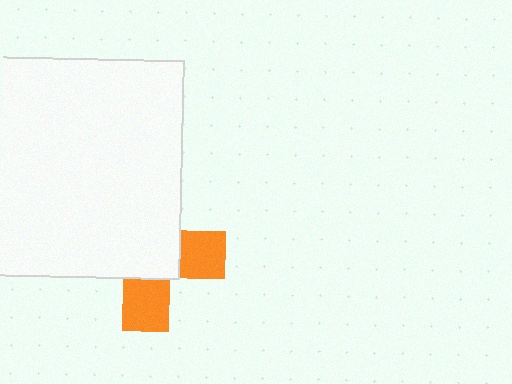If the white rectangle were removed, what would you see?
You would see the complete orange cross.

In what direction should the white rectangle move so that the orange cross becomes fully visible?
The white rectangle should move toward the upper-left. That is the shortest direction to clear the overlap and leave the orange cross fully visible.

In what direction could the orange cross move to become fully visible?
The orange cross could move toward the lower-right. That would shift it out from behind the white rectangle entirely.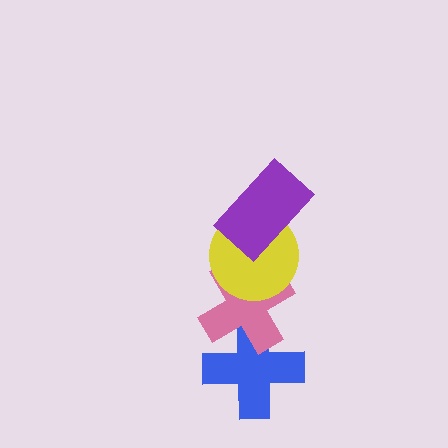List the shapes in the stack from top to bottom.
From top to bottom: the purple rectangle, the yellow circle, the pink cross, the blue cross.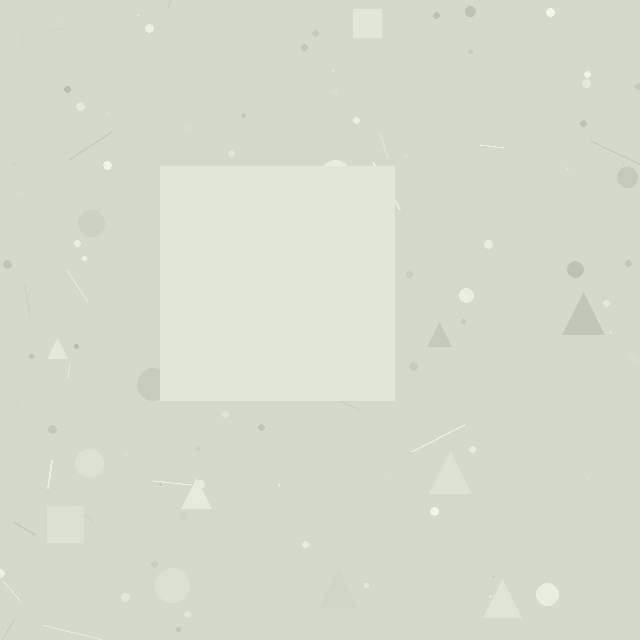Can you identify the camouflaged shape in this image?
The camouflaged shape is a square.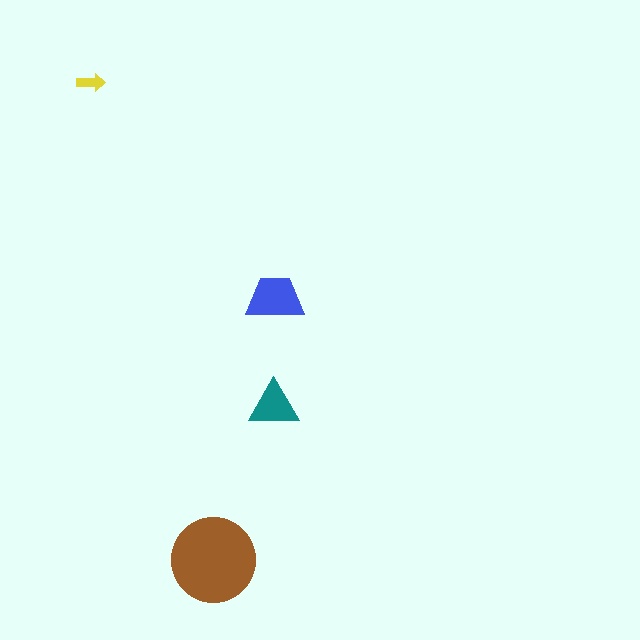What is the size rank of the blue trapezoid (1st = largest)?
2nd.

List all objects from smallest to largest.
The yellow arrow, the teal triangle, the blue trapezoid, the brown circle.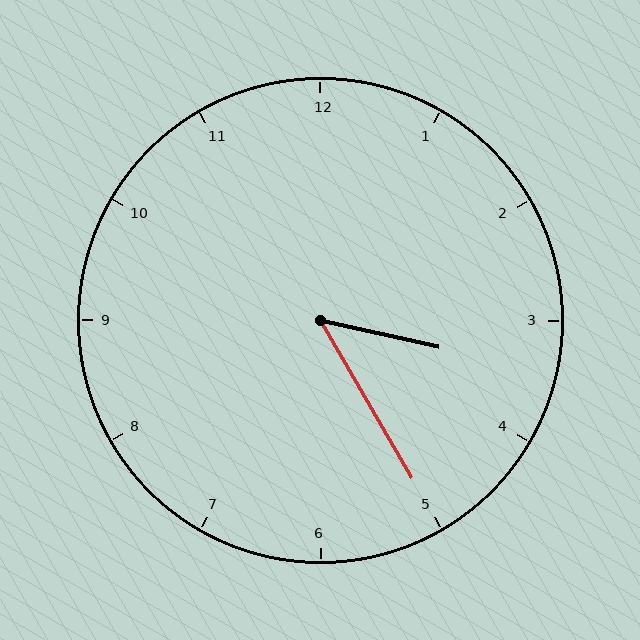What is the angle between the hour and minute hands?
Approximately 48 degrees.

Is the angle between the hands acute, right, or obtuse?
It is acute.